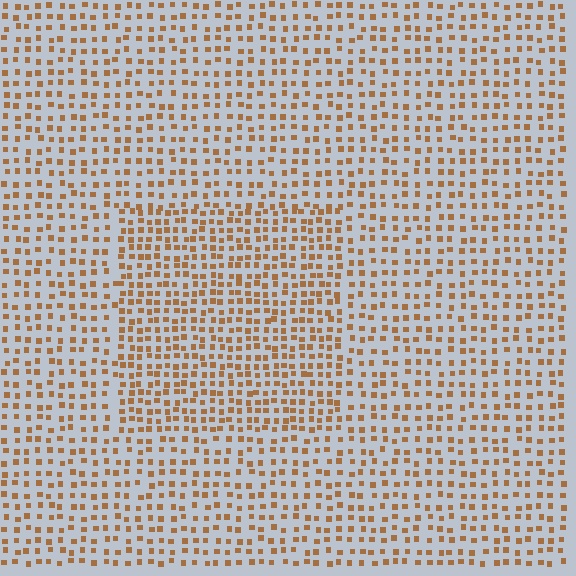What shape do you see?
I see a rectangle.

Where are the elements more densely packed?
The elements are more densely packed inside the rectangle boundary.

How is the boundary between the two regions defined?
The boundary is defined by a change in element density (approximately 1.5x ratio). All elements are the same color, size, and shape.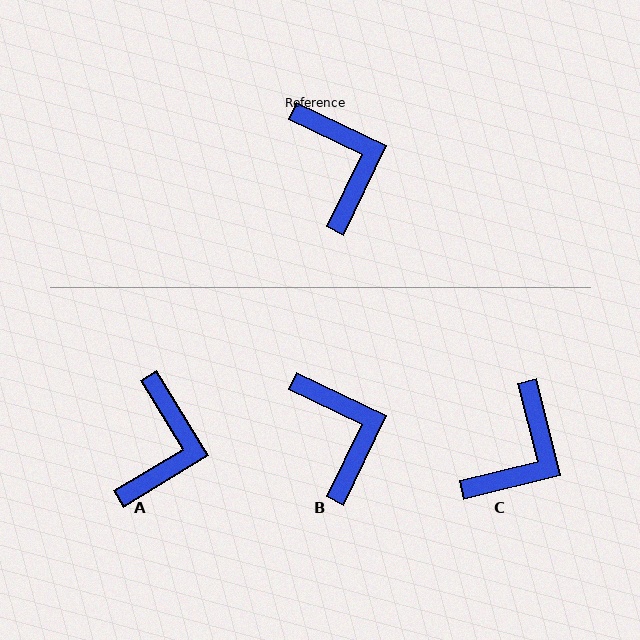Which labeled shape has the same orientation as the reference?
B.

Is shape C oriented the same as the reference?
No, it is off by about 50 degrees.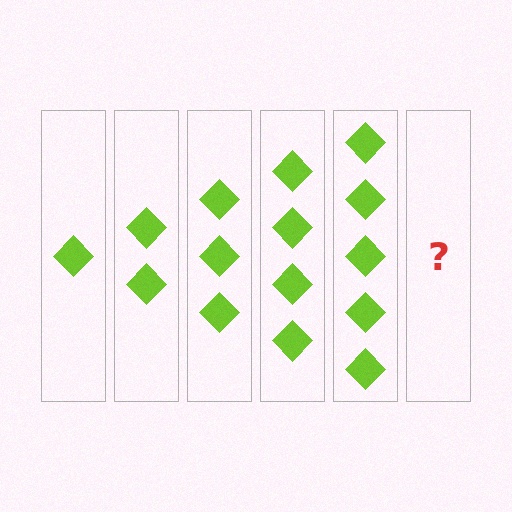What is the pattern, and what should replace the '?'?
The pattern is that each step adds one more diamond. The '?' should be 6 diamonds.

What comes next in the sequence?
The next element should be 6 diamonds.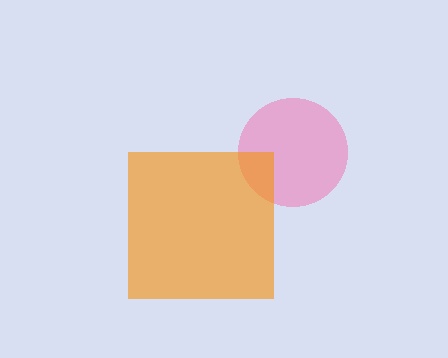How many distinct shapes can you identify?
There are 2 distinct shapes: a pink circle, an orange square.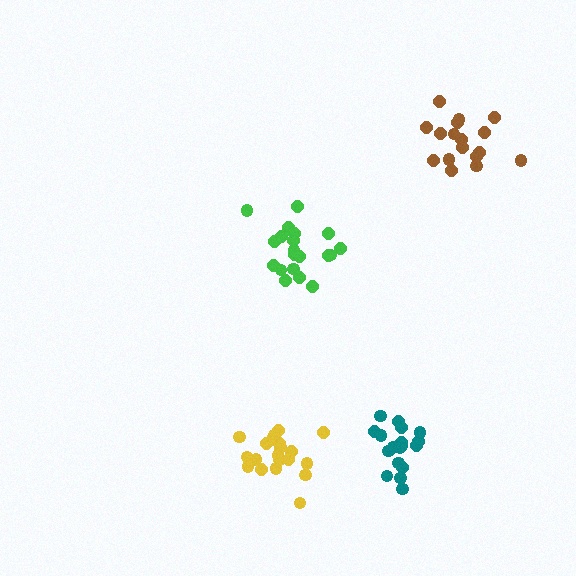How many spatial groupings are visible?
There are 4 spatial groupings.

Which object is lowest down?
The yellow cluster is bottommost.